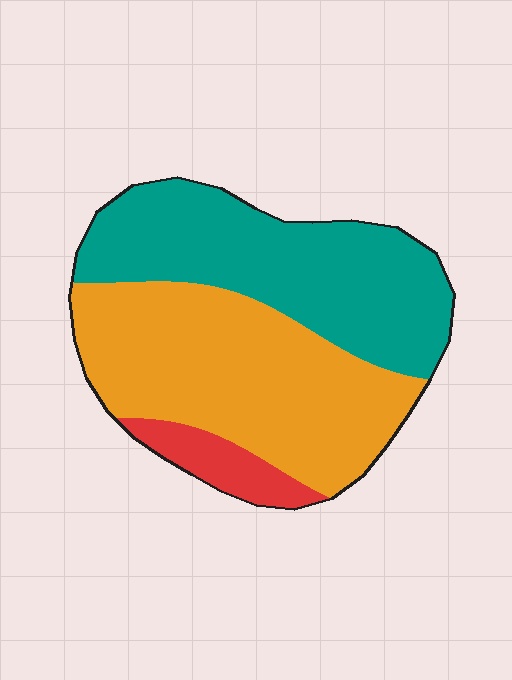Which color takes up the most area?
Orange, at roughly 50%.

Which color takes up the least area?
Red, at roughly 10%.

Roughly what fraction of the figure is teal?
Teal takes up between a third and a half of the figure.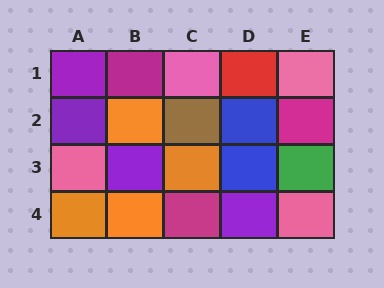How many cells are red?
1 cell is red.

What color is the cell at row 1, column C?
Pink.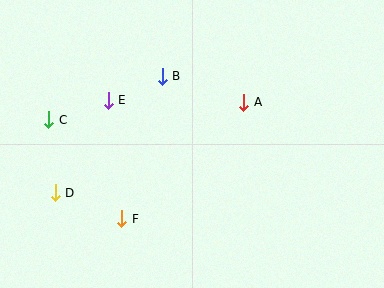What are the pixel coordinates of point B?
Point B is at (162, 76).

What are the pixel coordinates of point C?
Point C is at (49, 120).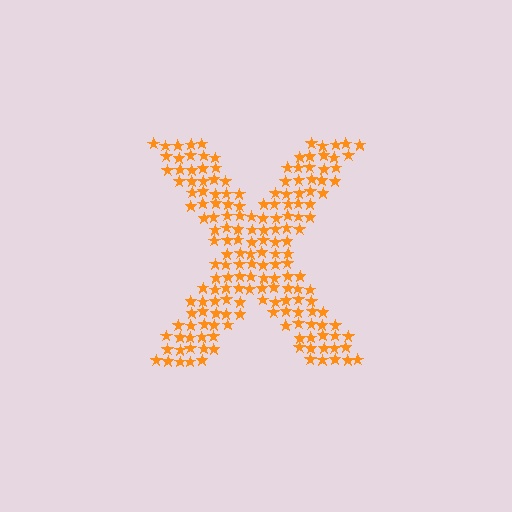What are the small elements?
The small elements are stars.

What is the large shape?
The large shape is the letter X.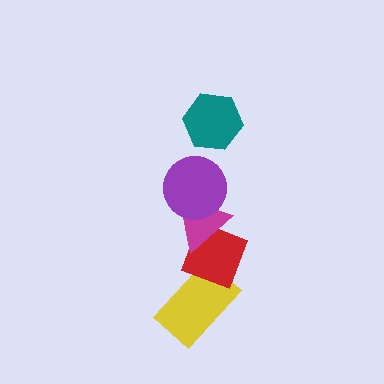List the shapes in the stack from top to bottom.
From top to bottom: the teal hexagon, the purple circle, the magenta triangle, the red diamond, the yellow rectangle.